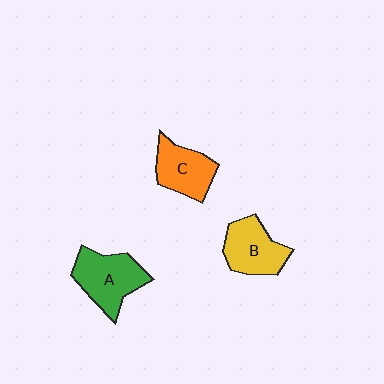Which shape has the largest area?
Shape A (green).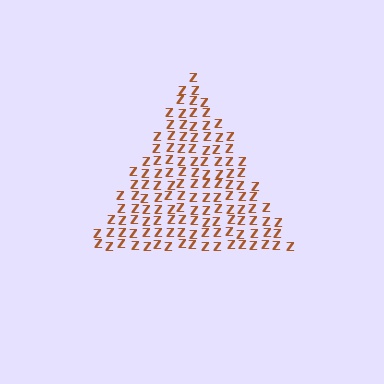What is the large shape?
The large shape is a triangle.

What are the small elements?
The small elements are letter Z's.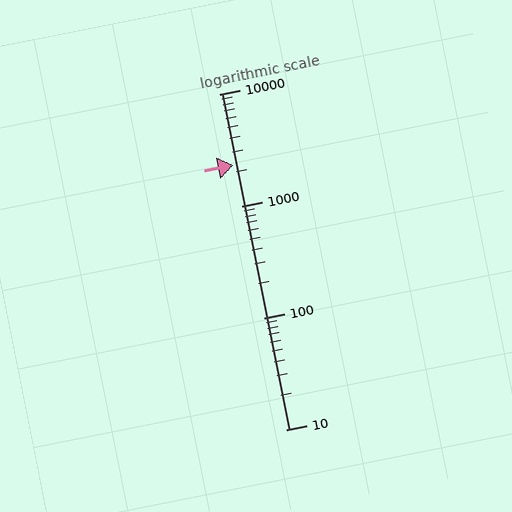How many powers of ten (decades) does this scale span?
The scale spans 3 decades, from 10 to 10000.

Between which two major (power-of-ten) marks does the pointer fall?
The pointer is between 1000 and 10000.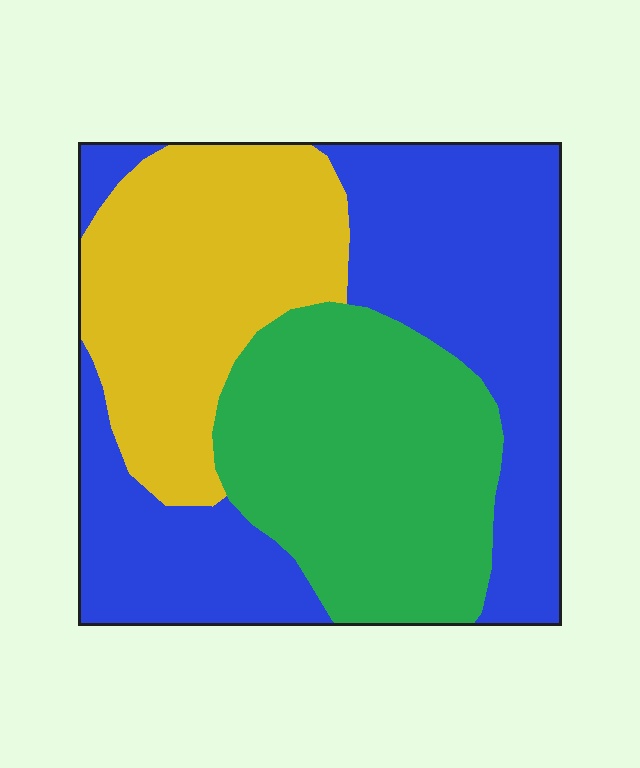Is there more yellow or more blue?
Blue.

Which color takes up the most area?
Blue, at roughly 40%.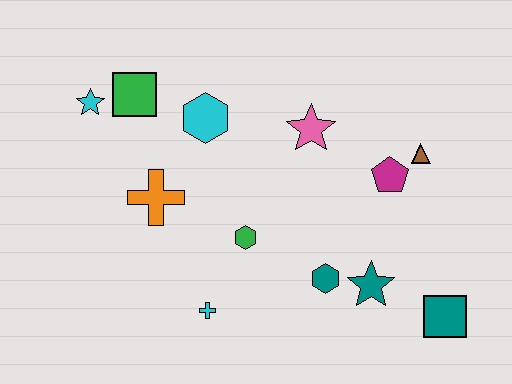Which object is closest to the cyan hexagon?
The green square is closest to the cyan hexagon.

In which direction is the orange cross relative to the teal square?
The orange cross is to the left of the teal square.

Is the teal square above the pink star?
No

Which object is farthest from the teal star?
The cyan star is farthest from the teal star.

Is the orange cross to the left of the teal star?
Yes